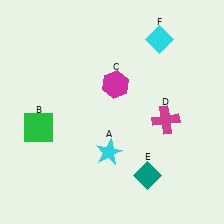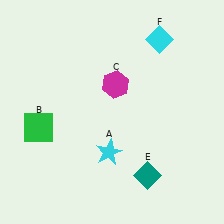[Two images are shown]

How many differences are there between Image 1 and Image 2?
There is 1 difference between the two images.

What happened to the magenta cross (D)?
The magenta cross (D) was removed in Image 2. It was in the bottom-right area of Image 1.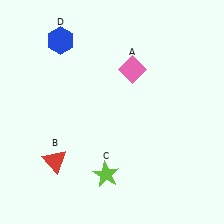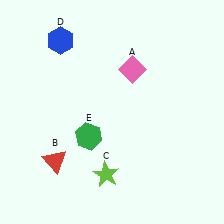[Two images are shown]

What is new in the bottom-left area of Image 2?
A green hexagon (E) was added in the bottom-left area of Image 2.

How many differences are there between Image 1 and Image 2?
There is 1 difference between the two images.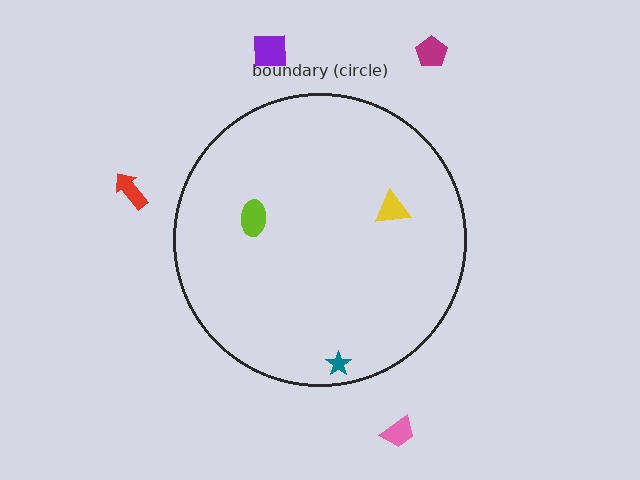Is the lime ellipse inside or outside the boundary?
Inside.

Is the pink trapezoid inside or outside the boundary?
Outside.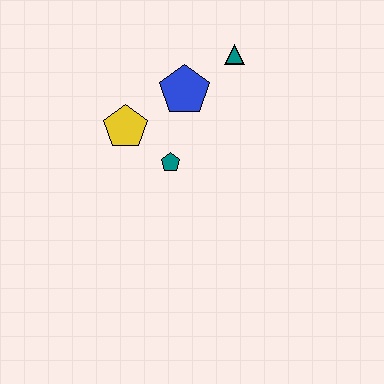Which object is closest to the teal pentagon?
The yellow pentagon is closest to the teal pentagon.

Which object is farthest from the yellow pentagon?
The teal triangle is farthest from the yellow pentagon.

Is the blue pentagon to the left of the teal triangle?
Yes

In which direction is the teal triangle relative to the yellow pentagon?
The teal triangle is to the right of the yellow pentagon.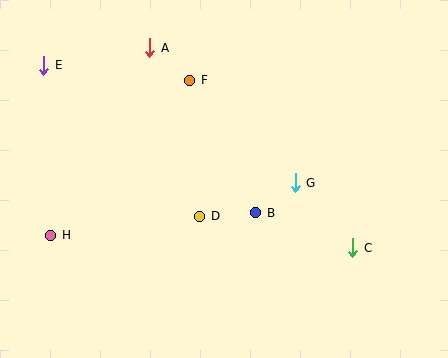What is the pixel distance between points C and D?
The distance between C and D is 156 pixels.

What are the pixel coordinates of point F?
Point F is at (190, 80).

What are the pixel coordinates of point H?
Point H is at (51, 235).